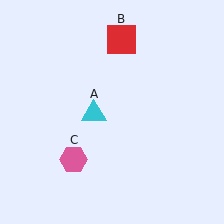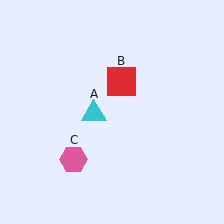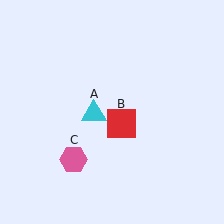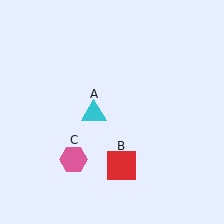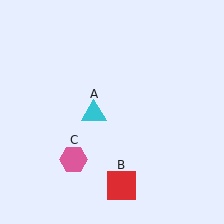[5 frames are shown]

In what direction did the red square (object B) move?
The red square (object B) moved down.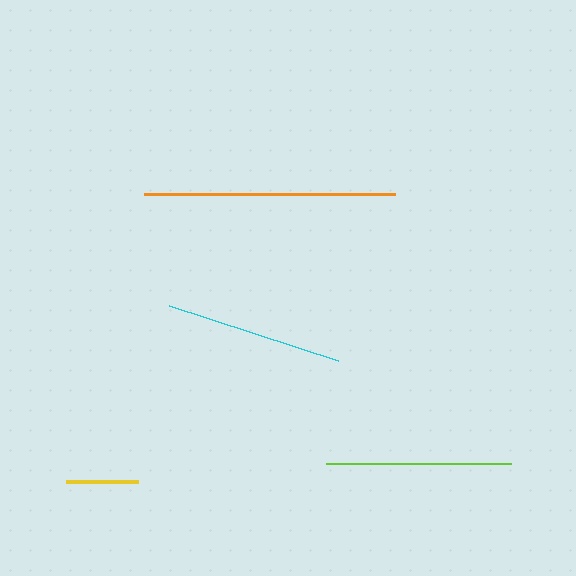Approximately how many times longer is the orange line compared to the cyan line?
The orange line is approximately 1.4 times the length of the cyan line.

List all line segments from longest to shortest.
From longest to shortest: orange, lime, cyan, yellow.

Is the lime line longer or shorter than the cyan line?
The lime line is longer than the cyan line.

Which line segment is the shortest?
The yellow line is the shortest at approximately 72 pixels.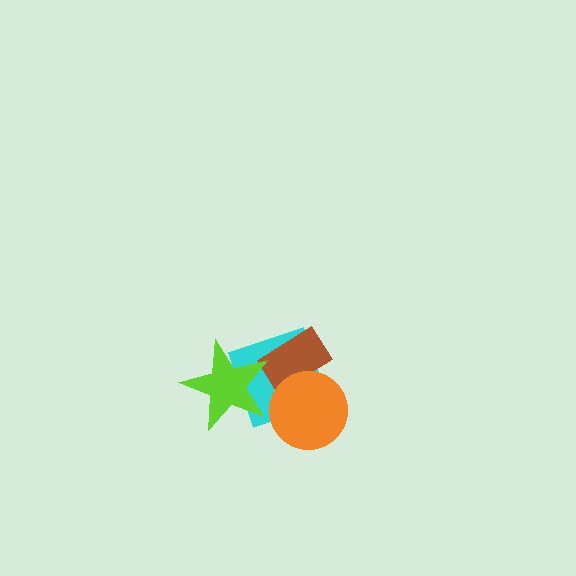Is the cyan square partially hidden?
Yes, it is partially covered by another shape.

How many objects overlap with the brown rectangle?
2 objects overlap with the brown rectangle.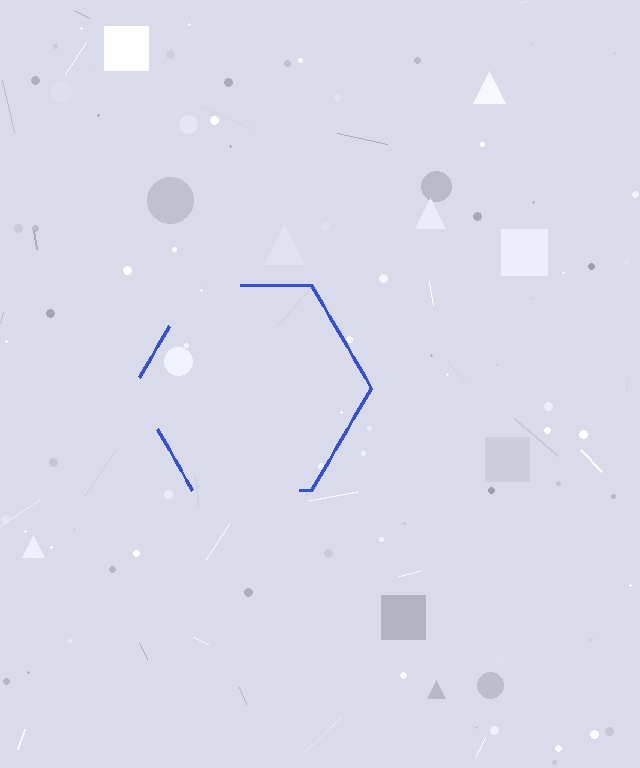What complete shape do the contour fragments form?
The contour fragments form a hexagon.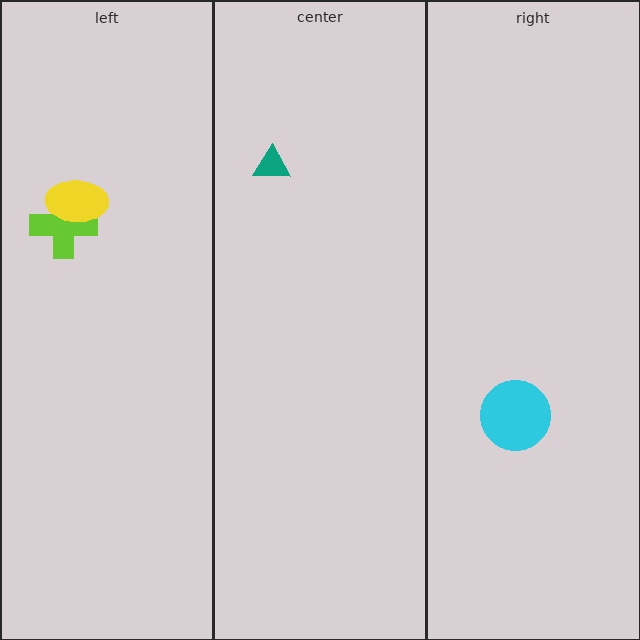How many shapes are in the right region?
1.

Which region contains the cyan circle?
The right region.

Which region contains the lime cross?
The left region.